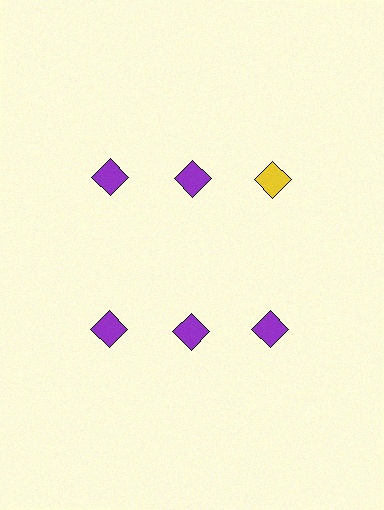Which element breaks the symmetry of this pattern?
The yellow diamond in the top row, center column breaks the symmetry. All other shapes are purple diamonds.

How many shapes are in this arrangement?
There are 6 shapes arranged in a grid pattern.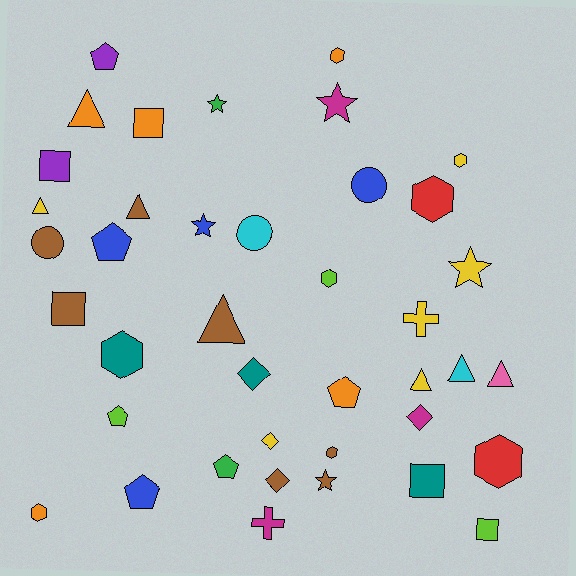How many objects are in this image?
There are 40 objects.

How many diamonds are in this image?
There are 4 diamonds.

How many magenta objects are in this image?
There are 3 magenta objects.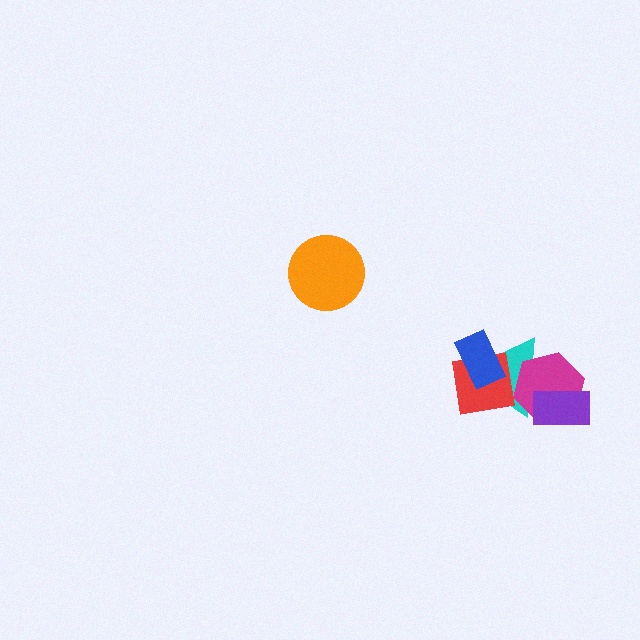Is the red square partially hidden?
Yes, it is partially covered by another shape.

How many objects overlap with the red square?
3 objects overlap with the red square.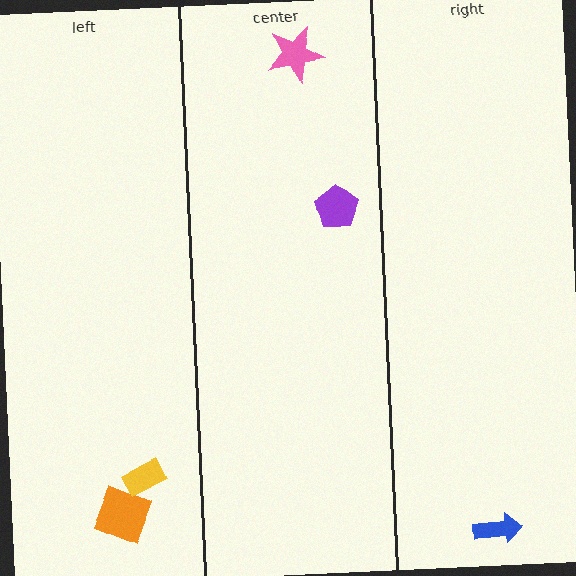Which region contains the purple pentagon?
The center region.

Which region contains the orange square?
The left region.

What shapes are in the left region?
The orange square, the yellow rectangle.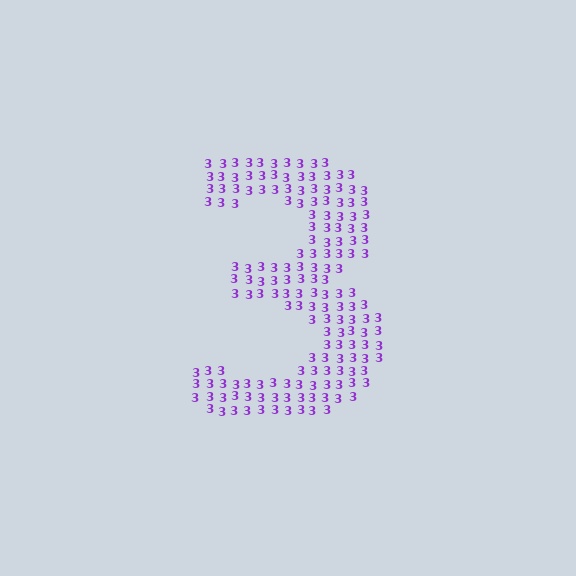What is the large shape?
The large shape is the digit 3.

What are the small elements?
The small elements are digit 3's.